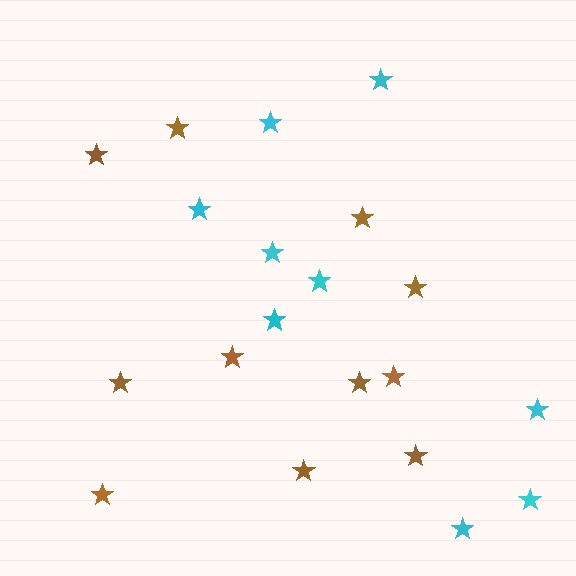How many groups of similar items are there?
There are 2 groups: one group of brown stars (11) and one group of cyan stars (9).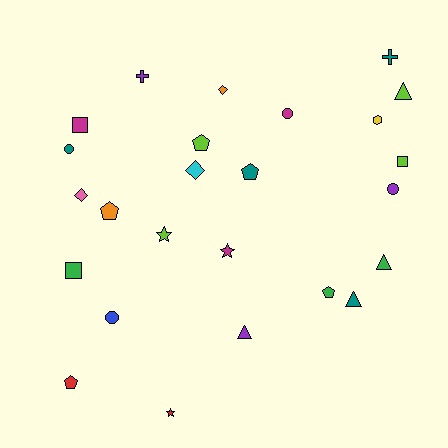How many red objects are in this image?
There are 2 red objects.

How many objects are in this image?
There are 25 objects.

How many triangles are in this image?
There are 4 triangles.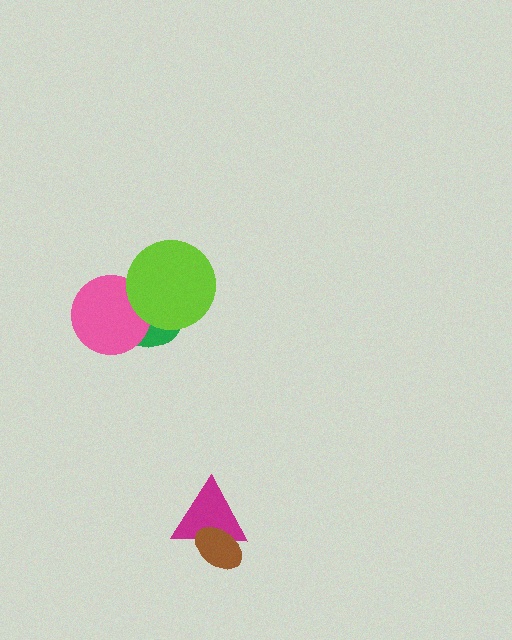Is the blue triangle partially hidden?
Yes, it is partially covered by another shape.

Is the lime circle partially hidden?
No, no other shape covers it.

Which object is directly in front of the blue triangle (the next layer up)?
The green ellipse is directly in front of the blue triangle.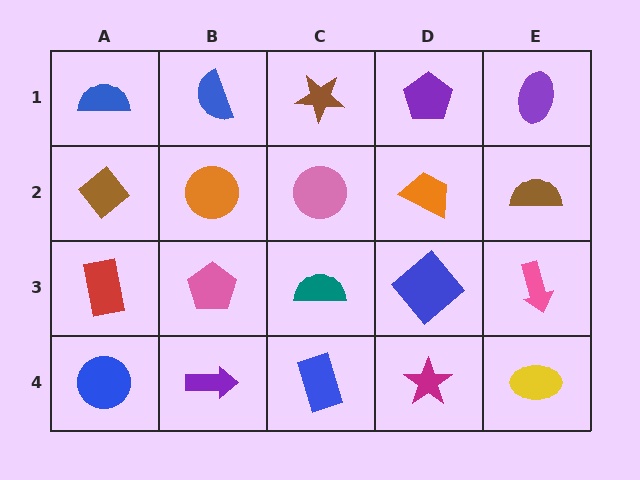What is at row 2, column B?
An orange circle.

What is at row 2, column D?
An orange trapezoid.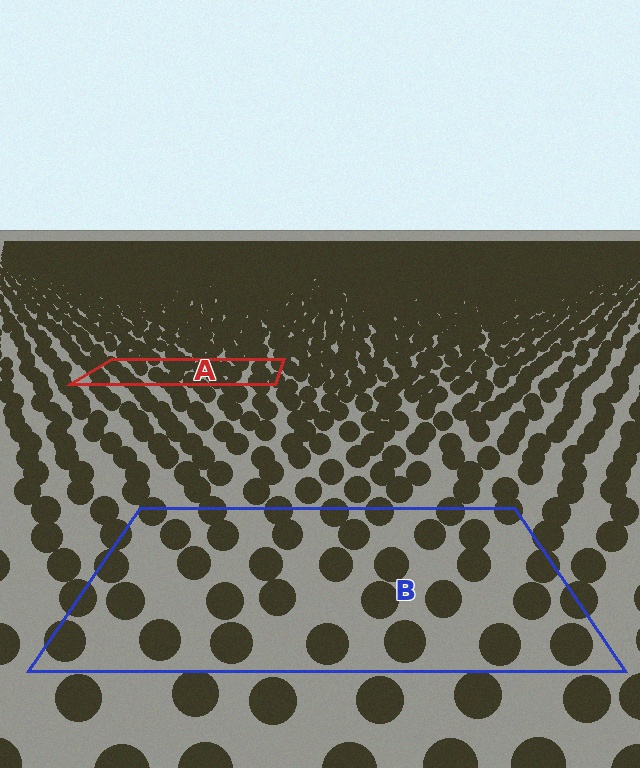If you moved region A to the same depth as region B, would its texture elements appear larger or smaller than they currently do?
They would appear larger. At a closer depth, the same texture elements are projected at a bigger on-screen size.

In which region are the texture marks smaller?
The texture marks are smaller in region A, because it is farther away.